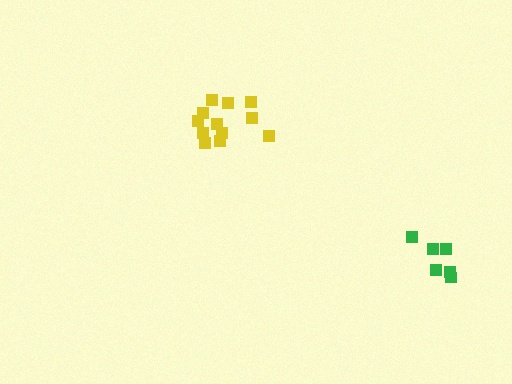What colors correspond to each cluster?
The clusters are colored: green, yellow.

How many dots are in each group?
Group 1: 6 dots, Group 2: 12 dots (18 total).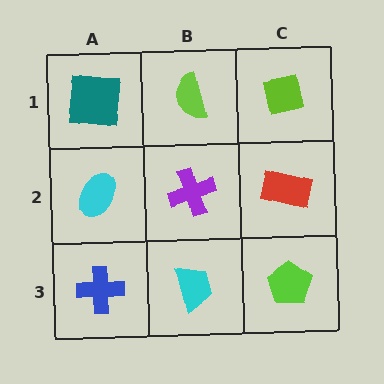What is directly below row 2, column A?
A blue cross.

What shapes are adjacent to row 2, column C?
A lime square (row 1, column C), a lime pentagon (row 3, column C), a purple cross (row 2, column B).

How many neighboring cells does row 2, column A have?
3.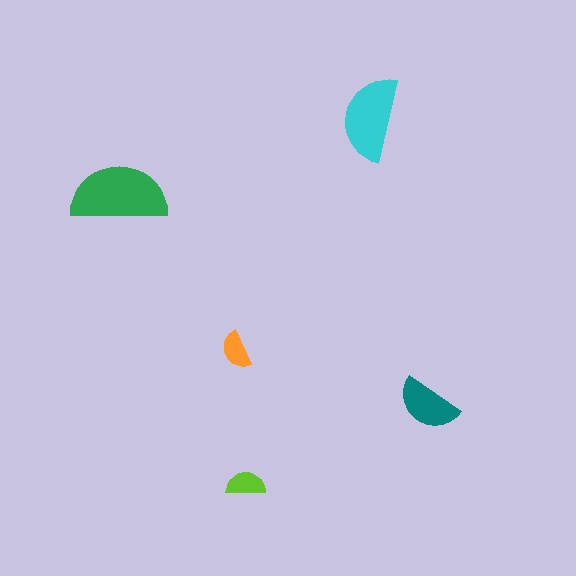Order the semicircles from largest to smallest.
the green one, the cyan one, the teal one, the lime one, the orange one.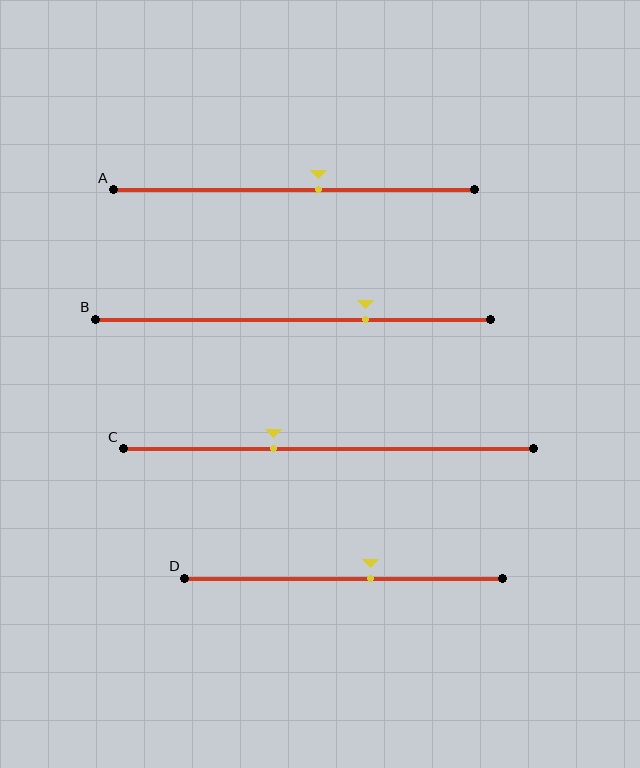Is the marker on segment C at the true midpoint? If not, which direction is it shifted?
No, the marker on segment C is shifted to the left by about 13% of the segment length.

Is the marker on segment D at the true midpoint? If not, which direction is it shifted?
No, the marker on segment D is shifted to the right by about 9% of the segment length.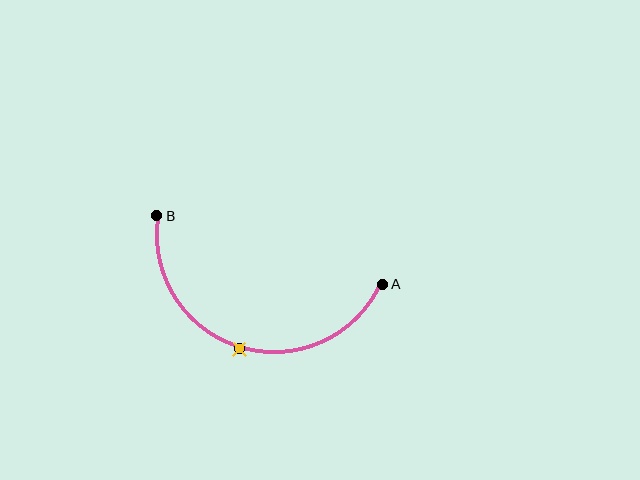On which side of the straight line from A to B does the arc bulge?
The arc bulges below the straight line connecting A and B.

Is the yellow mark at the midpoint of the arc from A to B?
Yes. The yellow mark lies on the arc at equal arc-length from both A and B — it is the arc midpoint.